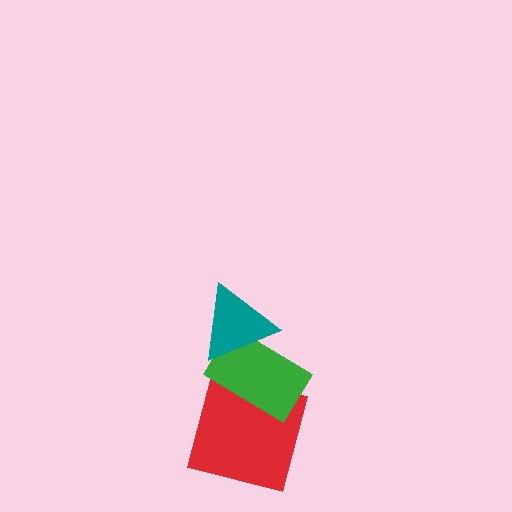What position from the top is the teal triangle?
The teal triangle is 1st from the top.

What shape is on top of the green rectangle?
The teal triangle is on top of the green rectangle.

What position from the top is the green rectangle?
The green rectangle is 2nd from the top.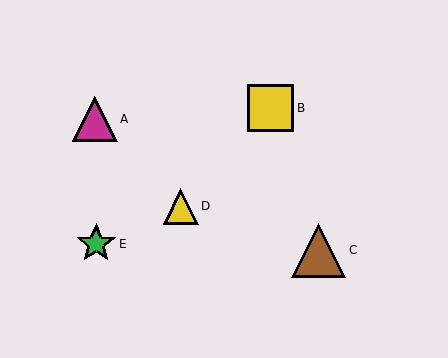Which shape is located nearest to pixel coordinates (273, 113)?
The yellow square (labeled B) at (271, 108) is nearest to that location.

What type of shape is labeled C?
Shape C is a brown triangle.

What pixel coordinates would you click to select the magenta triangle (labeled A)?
Click at (95, 119) to select the magenta triangle A.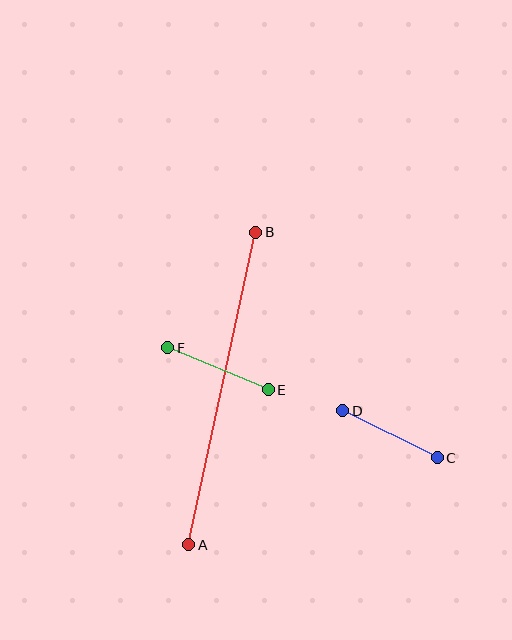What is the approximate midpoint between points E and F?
The midpoint is at approximately (218, 369) pixels.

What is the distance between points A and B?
The distance is approximately 320 pixels.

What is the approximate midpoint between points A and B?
The midpoint is at approximately (222, 389) pixels.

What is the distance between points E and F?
The distance is approximately 109 pixels.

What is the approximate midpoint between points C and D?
The midpoint is at approximately (390, 434) pixels.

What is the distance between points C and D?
The distance is approximately 105 pixels.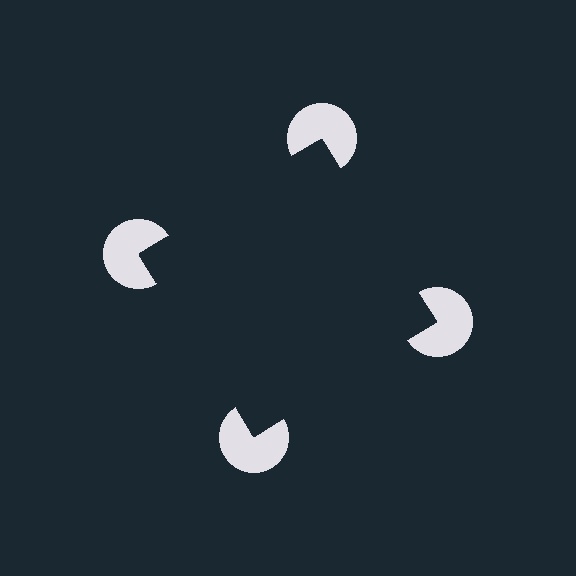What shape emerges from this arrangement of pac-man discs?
An illusory square — its edges are inferred from the aligned wedge cuts in the pac-man discs, not physically drawn.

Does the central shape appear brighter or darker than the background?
It typically appears slightly darker than the background, even though no actual brightness change is drawn.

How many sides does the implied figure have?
4 sides.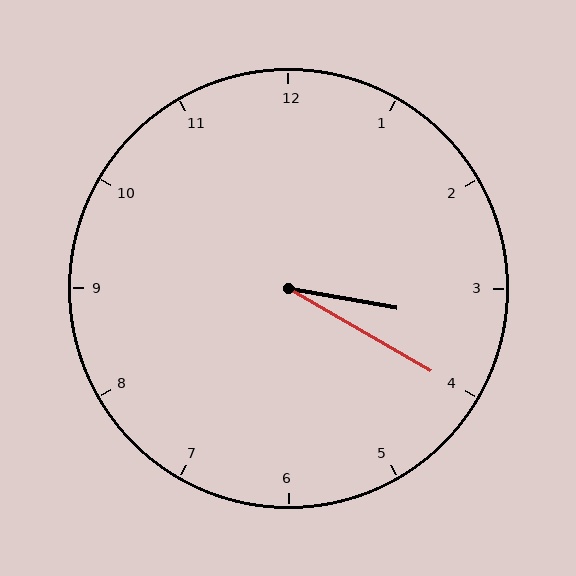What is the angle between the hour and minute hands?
Approximately 20 degrees.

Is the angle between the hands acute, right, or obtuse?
It is acute.